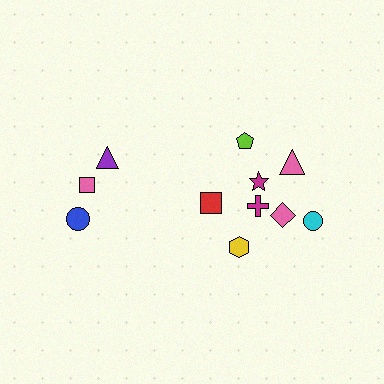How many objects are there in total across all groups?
There are 11 objects.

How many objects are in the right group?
There are 8 objects.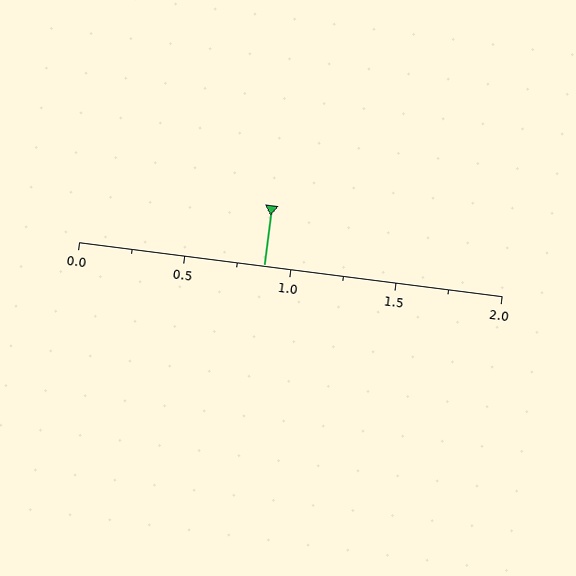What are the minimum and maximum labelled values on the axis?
The axis runs from 0.0 to 2.0.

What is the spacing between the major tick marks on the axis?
The major ticks are spaced 0.5 apart.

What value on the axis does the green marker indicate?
The marker indicates approximately 0.88.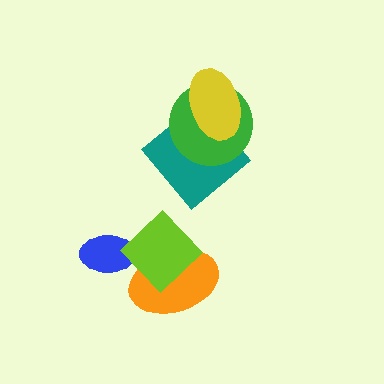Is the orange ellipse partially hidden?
Yes, it is partially covered by another shape.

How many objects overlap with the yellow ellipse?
2 objects overlap with the yellow ellipse.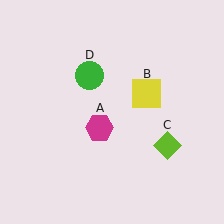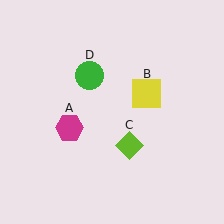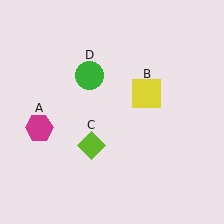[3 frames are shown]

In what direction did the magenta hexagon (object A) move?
The magenta hexagon (object A) moved left.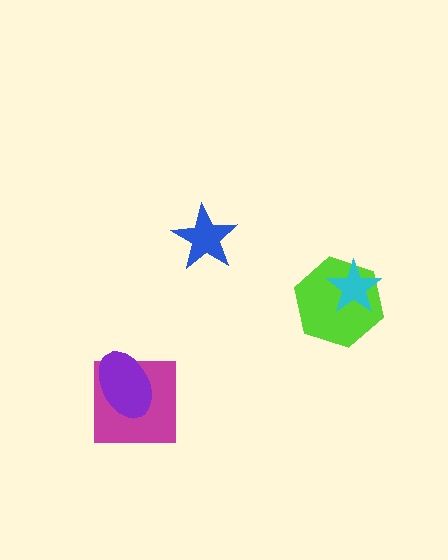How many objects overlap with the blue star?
0 objects overlap with the blue star.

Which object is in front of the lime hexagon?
The cyan star is in front of the lime hexagon.